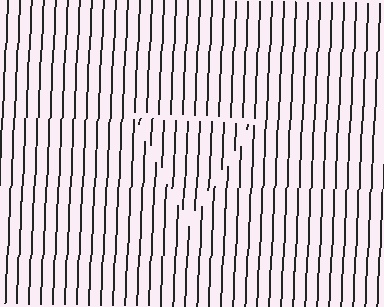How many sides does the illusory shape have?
3 sides — the line-ends trace a triangle.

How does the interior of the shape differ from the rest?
The interior of the shape contains the same grating, shifted by half a period — the contour is defined by the phase discontinuity where line-ends from the inner and outer gratings abut.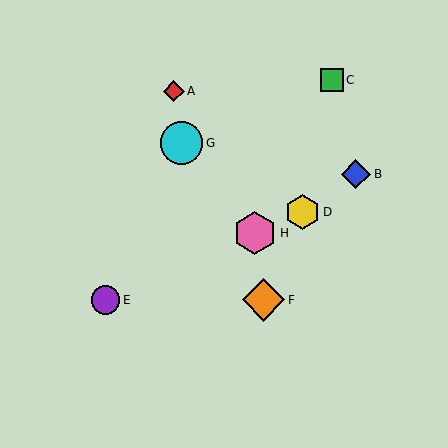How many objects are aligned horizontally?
2 objects (E, F) are aligned horizontally.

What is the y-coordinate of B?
Object B is at y≈174.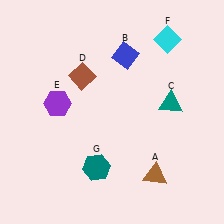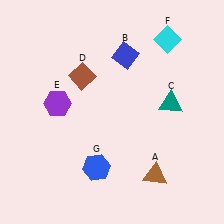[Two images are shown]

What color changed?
The hexagon (G) changed from teal in Image 1 to blue in Image 2.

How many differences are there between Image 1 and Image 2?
There is 1 difference between the two images.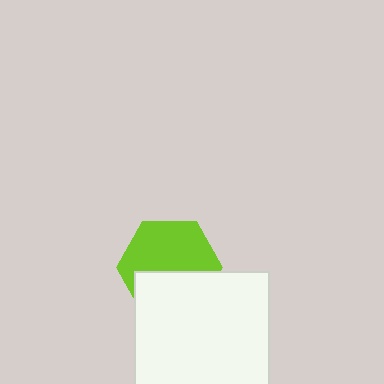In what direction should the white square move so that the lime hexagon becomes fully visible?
The white square should move down. That is the shortest direction to clear the overlap and leave the lime hexagon fully visible.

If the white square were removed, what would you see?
You would see the complete lime hexagon.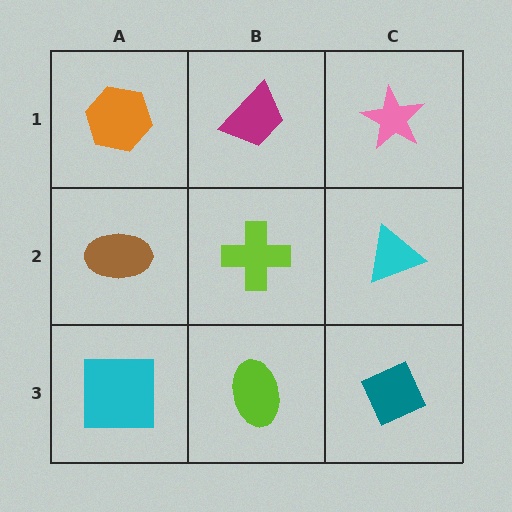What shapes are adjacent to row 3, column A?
A brown ellipse (row 2, column A), a lime ellipse (row 3, column B).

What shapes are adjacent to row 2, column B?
A magenta trapezoid (row 1, column B), a lime ellipse (row 3, column B), a brown ellipse (row 2, column A), a cyan triangle (row 2, column C).